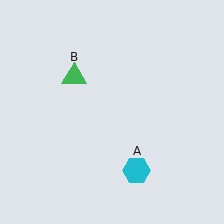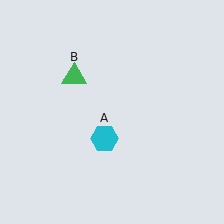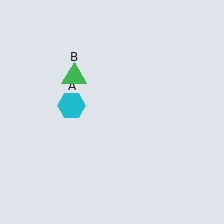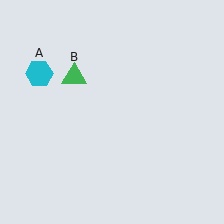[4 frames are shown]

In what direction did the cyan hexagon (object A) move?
The cyan hexagon (object A) moved up and to the left.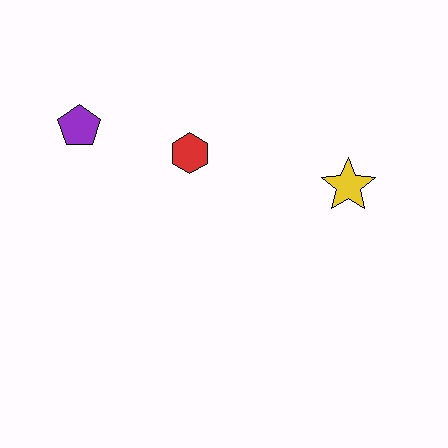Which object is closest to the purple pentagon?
The red hexagon is closest to the purple pentagon.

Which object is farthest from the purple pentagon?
The yellow star is farthest from the purple pentagon.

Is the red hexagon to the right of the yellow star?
No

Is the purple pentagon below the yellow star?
No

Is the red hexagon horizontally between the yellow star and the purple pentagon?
Yes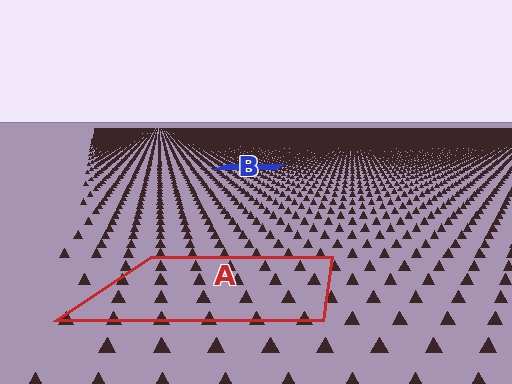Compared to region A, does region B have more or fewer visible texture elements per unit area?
Region B has more texture elements per unit area — they are packed more densely because it is farther away.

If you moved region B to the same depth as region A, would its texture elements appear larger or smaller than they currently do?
They would appear larger. At a closer depth, the same texture elements are projected at a bigger on-screen size.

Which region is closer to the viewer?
Region A is closer. The texture elements there are larger and more spread out.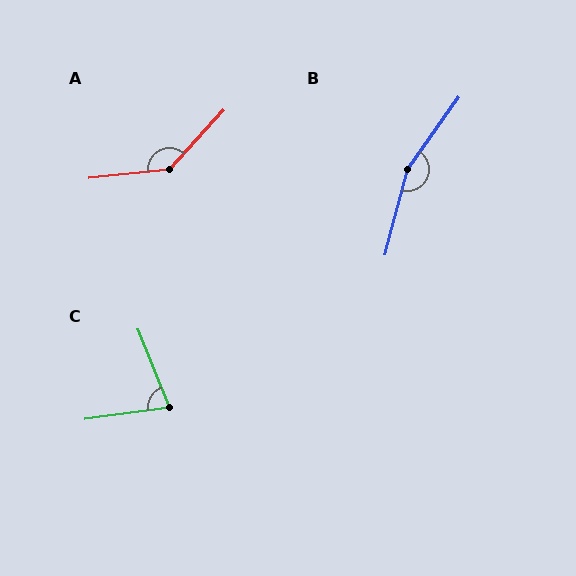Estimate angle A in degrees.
Approximately 139 degrees.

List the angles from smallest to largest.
C (76°), A (139°), B (159°).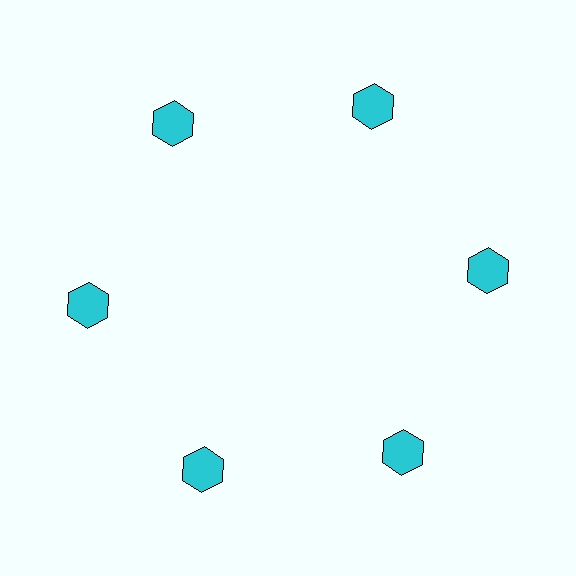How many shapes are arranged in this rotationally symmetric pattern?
There are 6 shapes, arranged in 6 groups of 1.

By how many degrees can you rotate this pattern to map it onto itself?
The pattern maps onto itself every 60 degrees of rotation.